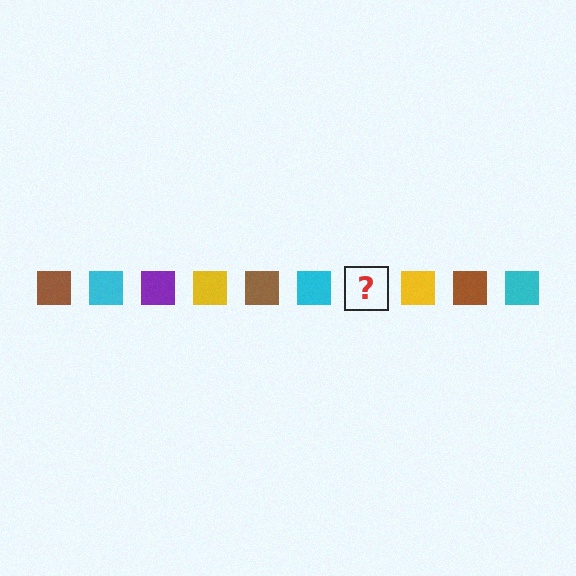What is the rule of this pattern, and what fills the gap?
The rule is that the pattern cycles through brown, cyan, purple, yellow squares. The gap should be filled with a purple square.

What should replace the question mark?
The question mark should be replaced with a purple square.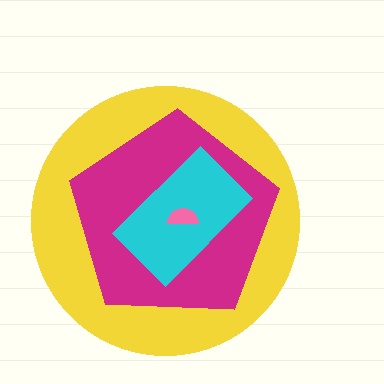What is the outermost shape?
The yellow circle.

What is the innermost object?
The pink semicircle.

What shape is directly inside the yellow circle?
The magenta pentagon.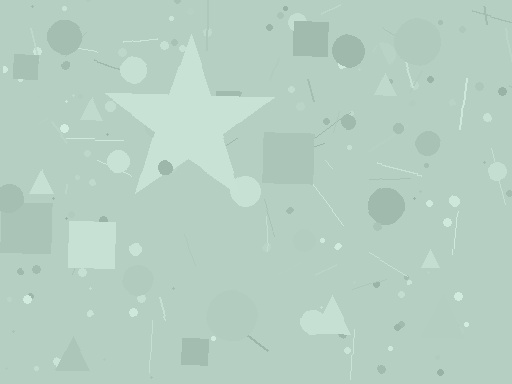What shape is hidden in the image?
A star is hidden in the image.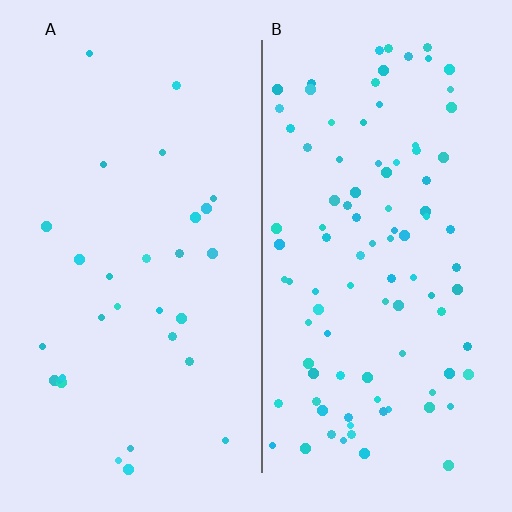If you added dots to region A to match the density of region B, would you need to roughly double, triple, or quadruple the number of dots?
Approximately triple.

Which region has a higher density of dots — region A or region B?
B (the right).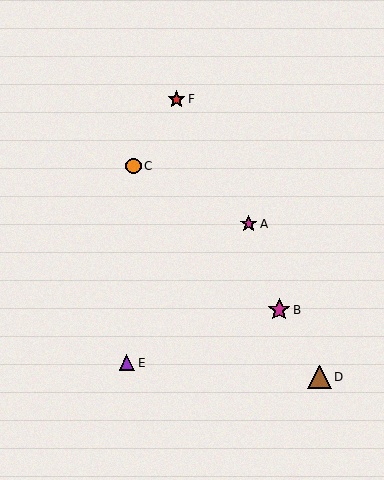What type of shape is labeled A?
Shape A is a magenta star.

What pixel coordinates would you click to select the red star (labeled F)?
Click at (176, 99) to select the red star F.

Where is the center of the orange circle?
The center of the orange circle is at (133, 166).